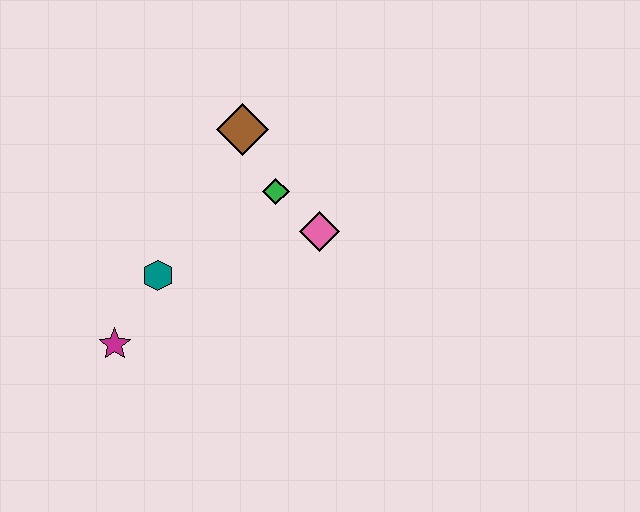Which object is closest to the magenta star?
The teal hexagon is closest to the magenta star.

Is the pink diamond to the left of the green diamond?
No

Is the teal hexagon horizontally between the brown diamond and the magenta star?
Yes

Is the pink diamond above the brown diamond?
No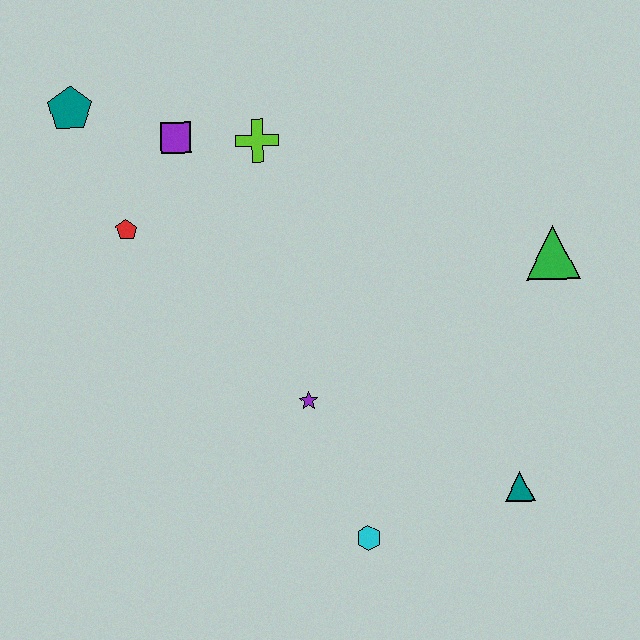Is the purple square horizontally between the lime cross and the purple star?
No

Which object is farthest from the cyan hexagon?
The teal pentagon is farthest from the cyan hexagon.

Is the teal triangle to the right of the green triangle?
No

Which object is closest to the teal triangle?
The cyan hexagon is closest to the teal triangle.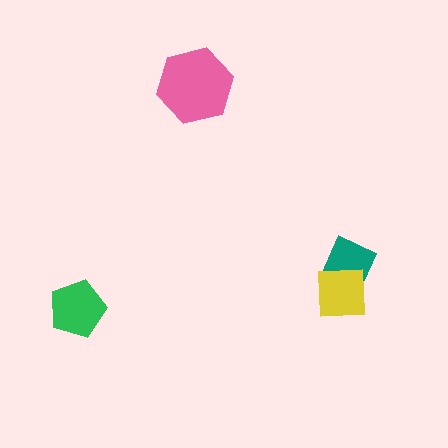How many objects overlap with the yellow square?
1 object overlaps with the yellow square.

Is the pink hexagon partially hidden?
No, no other shape covers it.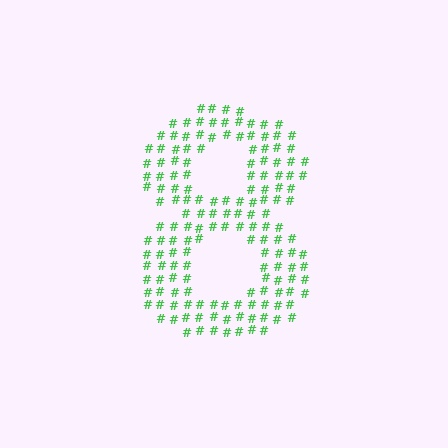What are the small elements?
The small elements are hash symbols.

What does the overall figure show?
The overall figure shows the digit 8.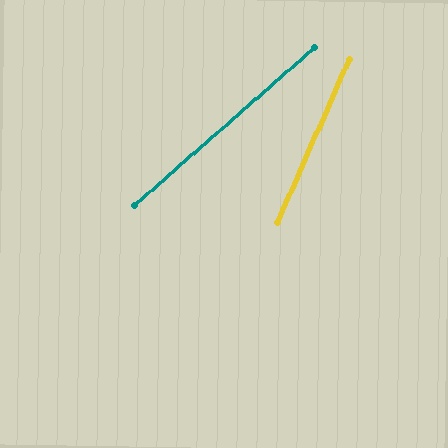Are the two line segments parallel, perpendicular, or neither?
Neither parallel nor perpendicular — they differ by about 25°.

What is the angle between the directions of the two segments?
Approximately 25 degrees.